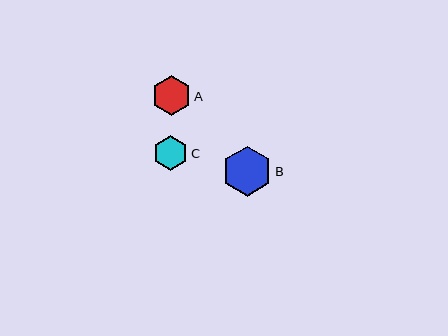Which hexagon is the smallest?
Hexagon C is the smallest with a size of approximately 35 pixels.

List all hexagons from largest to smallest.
From largest to smallest: B, A, C.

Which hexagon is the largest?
Hexagon B is the largest with a size of approximately 50 pixels.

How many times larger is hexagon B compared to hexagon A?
Hexagon B is approximately 1.3 times the size of hexagon A.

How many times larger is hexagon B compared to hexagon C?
Hexagon B is approximately 1.4 times the size of hexagon C.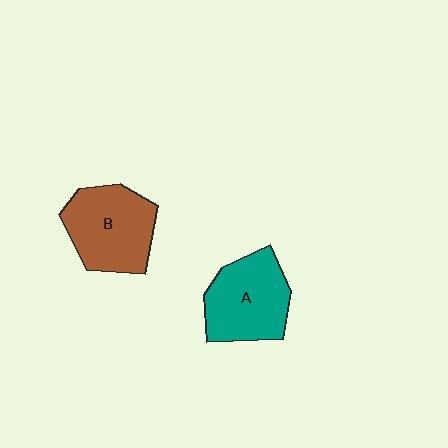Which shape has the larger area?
Shape B (brown).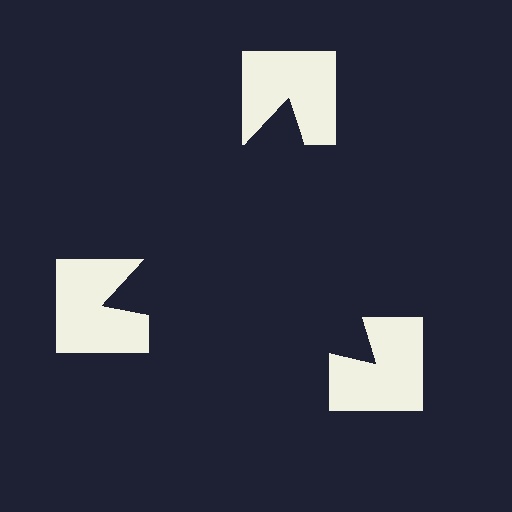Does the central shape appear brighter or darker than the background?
It typically appears slightly darker than the background, even though no actual brightness change is drawn.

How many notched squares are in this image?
There are 3 — one at each vertex of the illusory triangle.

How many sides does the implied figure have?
3 sides.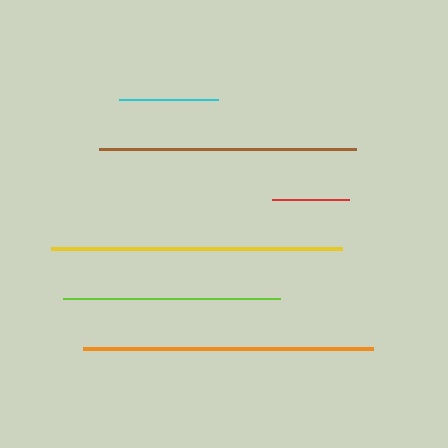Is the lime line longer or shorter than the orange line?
The orange line is longer than the lime line.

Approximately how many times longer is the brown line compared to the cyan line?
The brown line is approximately 2.6 times the length of the cyan line.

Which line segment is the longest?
The yellow line is the longest at approximately 291 pixels.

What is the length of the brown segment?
The brown segment is approximately 257 pixels long.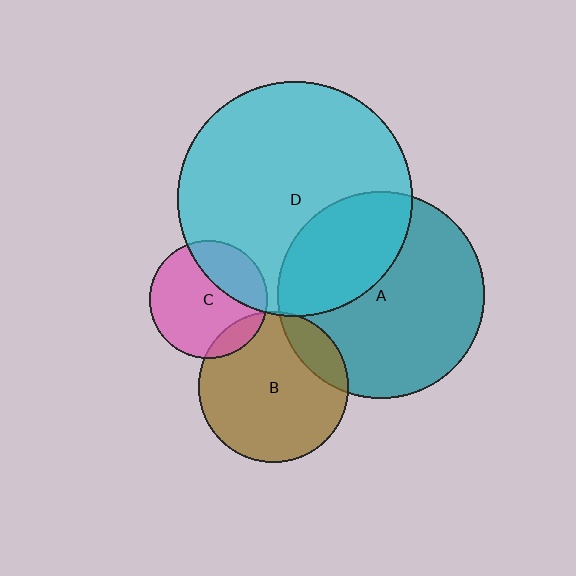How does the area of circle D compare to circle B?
Approximately 2.4 times.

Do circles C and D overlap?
Yes.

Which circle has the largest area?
Circle D (cyan).